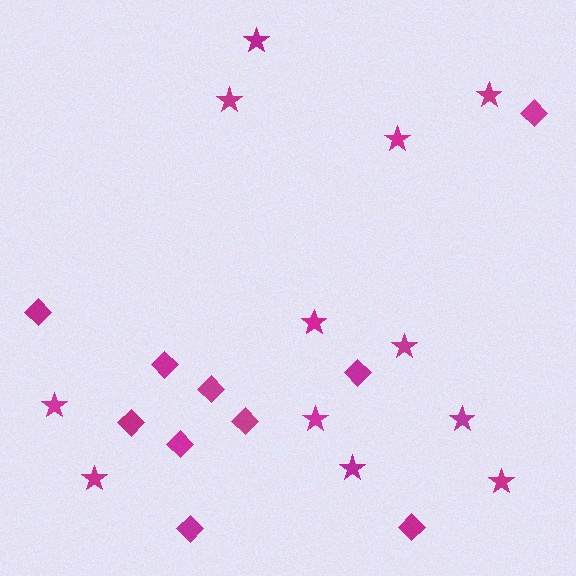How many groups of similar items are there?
There are 2 groups: one group of stars (12) and one group of diamonds (10).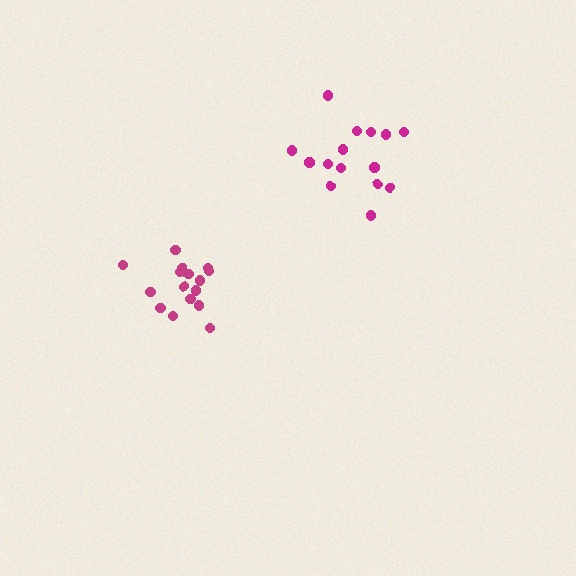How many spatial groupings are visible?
There are 2 spatial groupings.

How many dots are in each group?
Group 1: 16 dots, Group 2: 15 dots (31 total).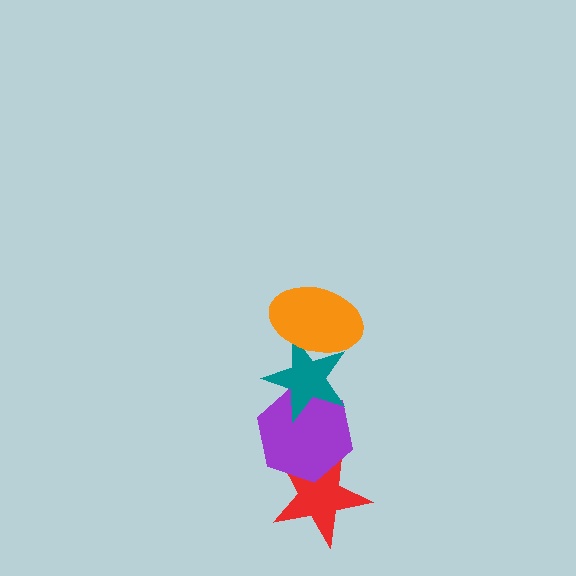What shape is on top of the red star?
The purple hexagon is on top of the red star.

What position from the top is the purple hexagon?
The purple hexagon is 3rd from the top.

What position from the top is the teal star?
The teal star is 2nd from the top.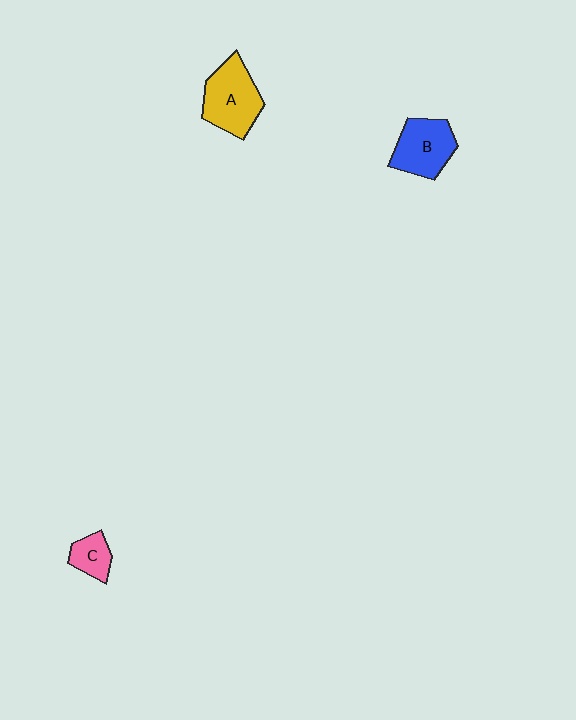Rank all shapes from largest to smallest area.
From largest to smallest: A (yellow), B (blue), C (pink).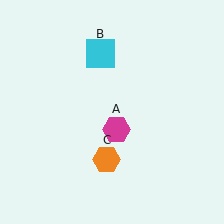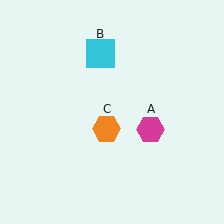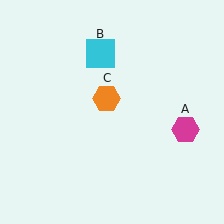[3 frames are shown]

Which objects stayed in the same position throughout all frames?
Cyan square (object B) remained stationary.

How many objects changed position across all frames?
2 objects changed position: magenta hexagon (object A), orange hexagon (object C).